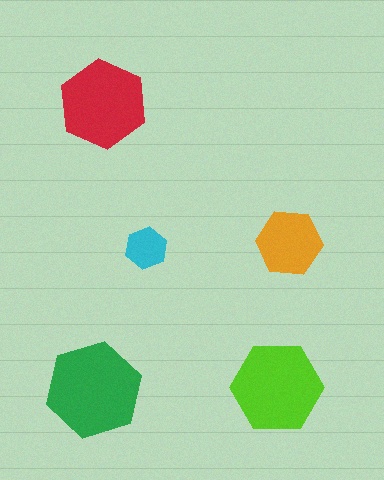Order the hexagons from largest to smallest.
the green one, the lime one, the red one, the orange one, the cyan one.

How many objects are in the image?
There are 5 objects in the image.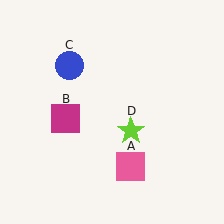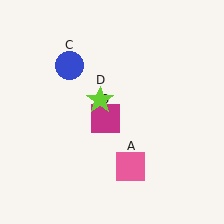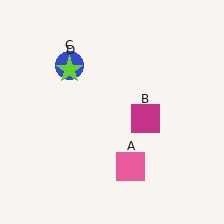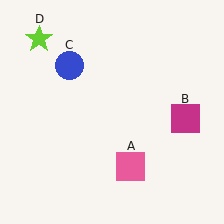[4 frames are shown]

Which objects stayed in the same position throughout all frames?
Pink square (object A) and blue circle (object C) remained stationary.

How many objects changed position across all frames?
2 objects changed position: magenta square (object B), lime star (object D).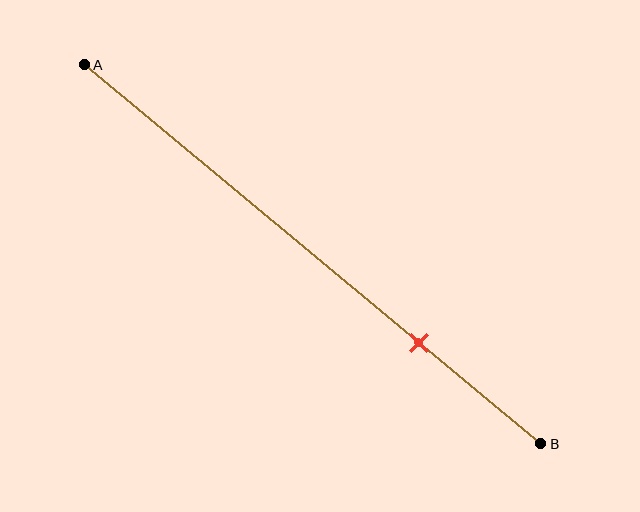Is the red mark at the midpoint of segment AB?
No, the mark is at about 75% from A, not at the 50% midpoint.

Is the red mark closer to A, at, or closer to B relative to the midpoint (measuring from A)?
The red mark is closer to point B than the midpoint of segment AB.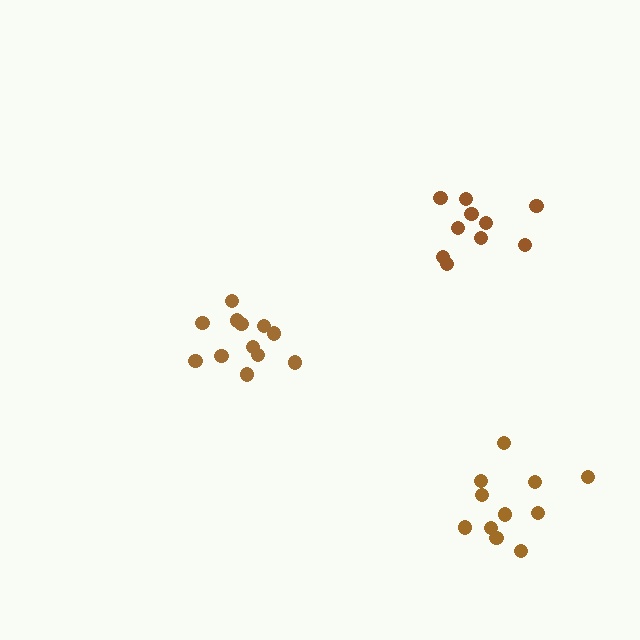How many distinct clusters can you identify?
There are 3 distinct clusters.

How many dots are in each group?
Group 1: 12 dots, Group 2: 10 dots, Group 3: 11 dots (33 total).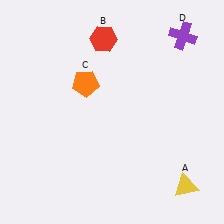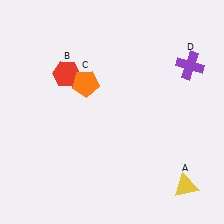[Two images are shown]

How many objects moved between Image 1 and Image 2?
2 objects moved between the two images.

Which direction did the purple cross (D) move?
The purple cross (D) moved down.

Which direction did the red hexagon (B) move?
The red hexagon (B) moved left.